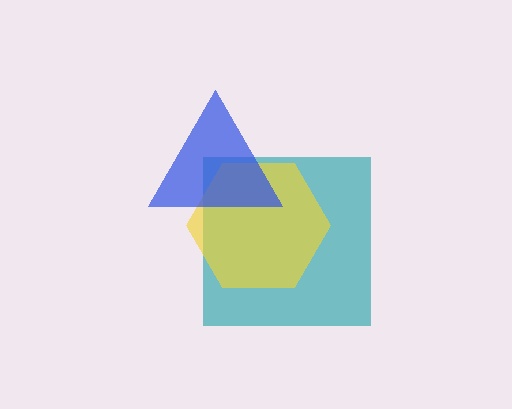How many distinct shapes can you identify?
There are 3 distinct shapes: a teal square, a yellow hexagon, a blue triangle.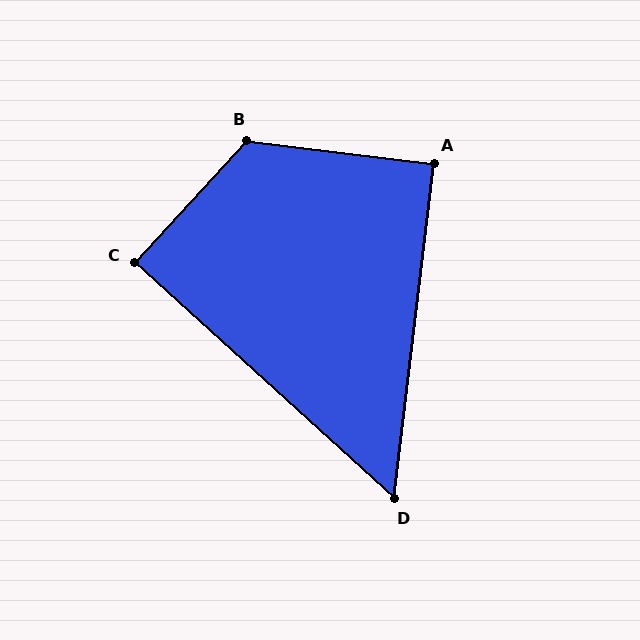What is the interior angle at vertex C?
Approximately 90 degrees (approximately right).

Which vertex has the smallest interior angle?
D, at approximately 54 degrees.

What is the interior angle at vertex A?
Approximately 90 degrees (approximately right).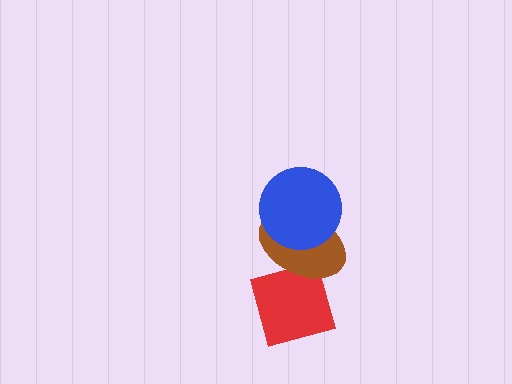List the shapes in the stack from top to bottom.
From top to bottom: the blue circle, the brown ellipse, the red diamond.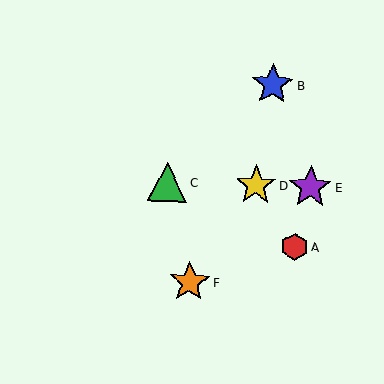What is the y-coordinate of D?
Object D is at y≈185.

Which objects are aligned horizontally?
Objects C, D, E are aligned horizontally.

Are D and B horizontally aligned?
No, D is at y≈185 and B is at y≈84.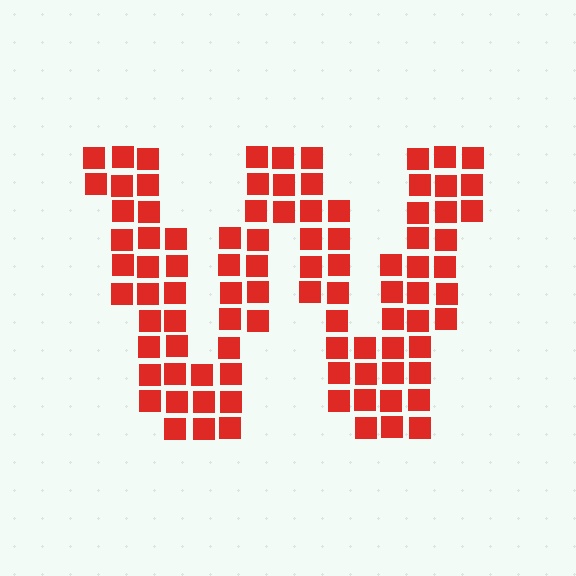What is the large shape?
The large shape is the letter W.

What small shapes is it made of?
It is made of small squares.